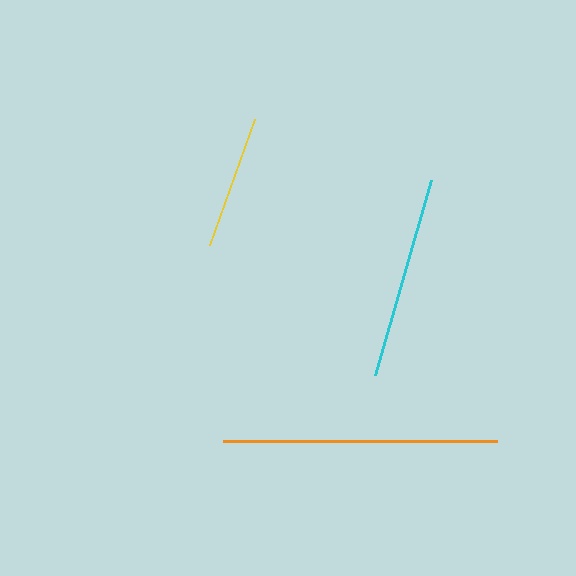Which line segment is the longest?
The orange line is the longest at approximately 275 pixels.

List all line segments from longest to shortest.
From longest to shortest: orange, cyan, yellow.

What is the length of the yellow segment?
The yellow segment is approximately 134 pixels long.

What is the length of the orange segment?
The orange segment is approximately 275 pixels long.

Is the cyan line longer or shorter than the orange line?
The orange line is longer than the cyan line.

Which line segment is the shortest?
The yellow line is the shortest at approximately 134 pixels.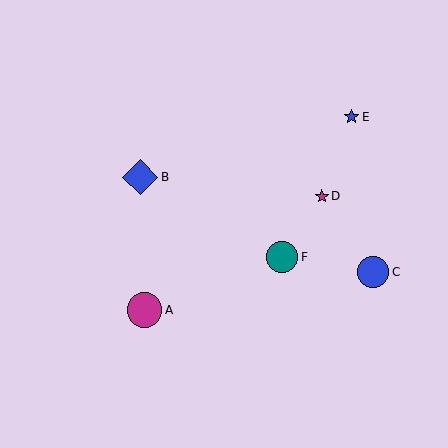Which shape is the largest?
The blue diamond (labeled B) is the largest.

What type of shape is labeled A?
Shape A is a magenta circle.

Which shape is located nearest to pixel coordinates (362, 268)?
The blue circle (labeled C) at (373, 272) is nearest to that location.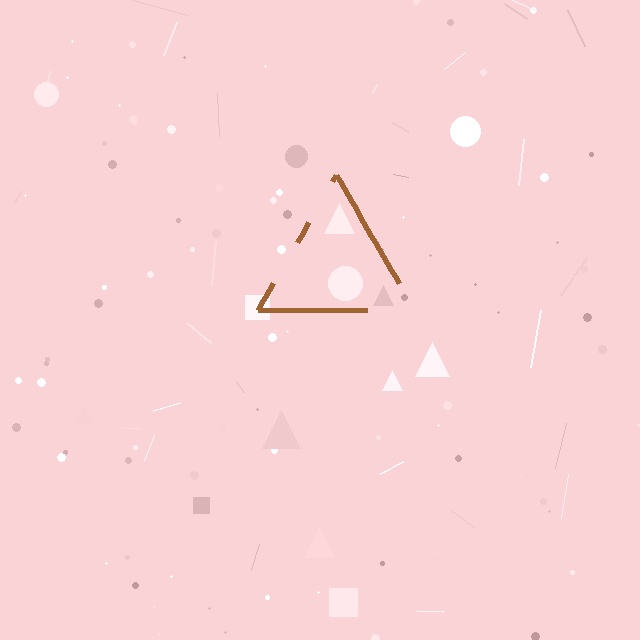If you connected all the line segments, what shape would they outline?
They would outline a triangle.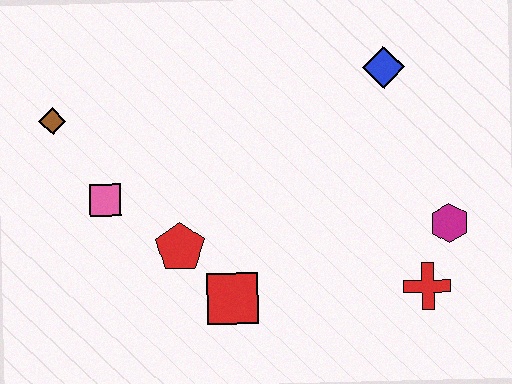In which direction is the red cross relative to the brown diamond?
The red cross is to the right of the brown diamond.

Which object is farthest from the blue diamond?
The brown diamond is farthest from the blue diamond.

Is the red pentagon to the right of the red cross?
No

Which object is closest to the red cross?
The magenta hexagon is closest to the red cross.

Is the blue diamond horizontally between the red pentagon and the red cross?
Yes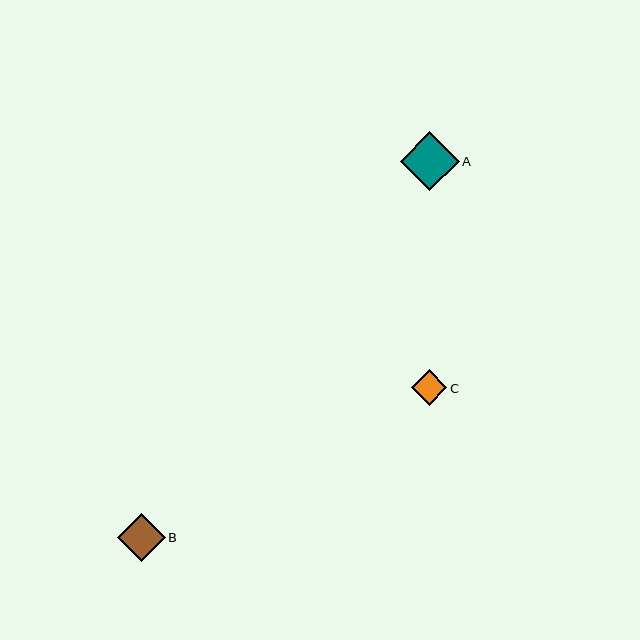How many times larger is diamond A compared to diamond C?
Diamond A is approximately 1.7 times the size of diamond C.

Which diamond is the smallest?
Diamond C is the smallest with a size of approximately 35 pixels.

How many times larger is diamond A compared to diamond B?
Diamond A is approximately 1.2 times the size of diamond B.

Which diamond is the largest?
Diamond A is the largest with a size of approximately 59 pixels.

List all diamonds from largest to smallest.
From largest to smallest: A, B, C.